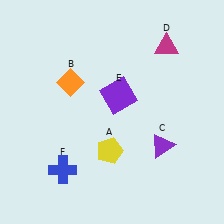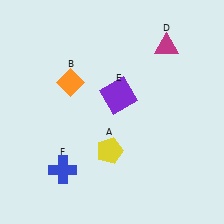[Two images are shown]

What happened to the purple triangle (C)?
The purple triangle (C) was removed in Image 2. It was in the bottom-right area of Image 1.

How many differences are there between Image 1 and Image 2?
There is 1 difference between the two images.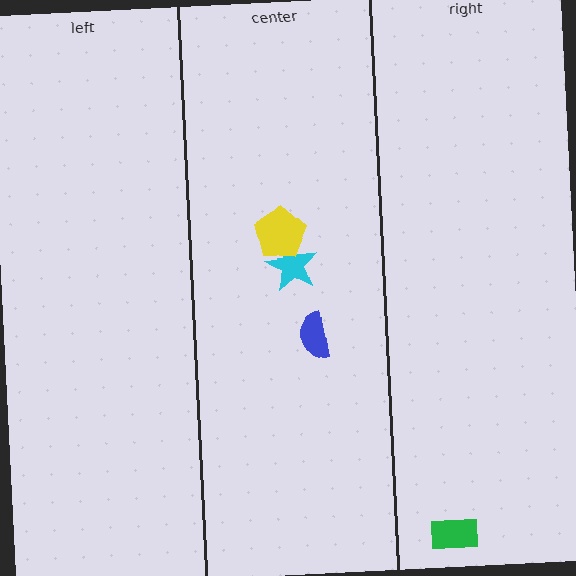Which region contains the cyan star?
The center region.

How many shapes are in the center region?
3.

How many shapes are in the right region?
1.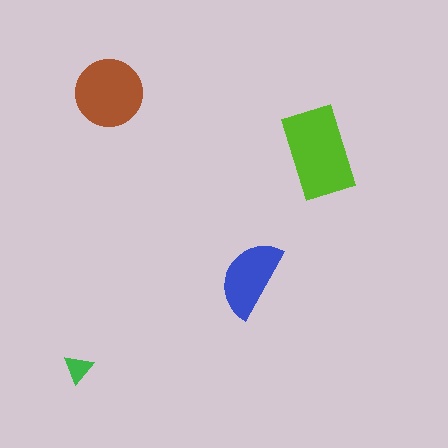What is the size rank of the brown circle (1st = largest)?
2nd.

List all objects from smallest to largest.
The green triangle, the blue semicircle, the brown circle, the lime rectangle.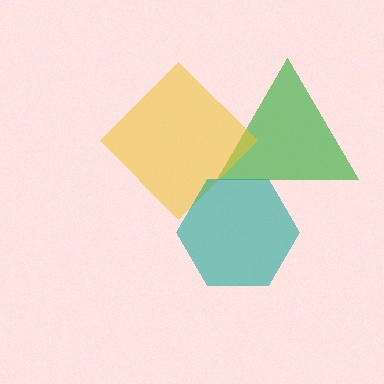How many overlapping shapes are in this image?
There are 3 overlapping shapes in the image.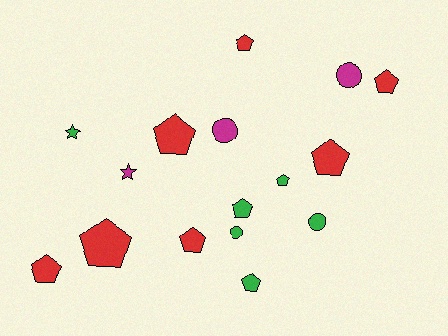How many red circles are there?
There are no red circles.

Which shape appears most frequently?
Pentagon, with 10 objects.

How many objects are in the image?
There are 16 objects.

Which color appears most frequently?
Red, with 7 objects.